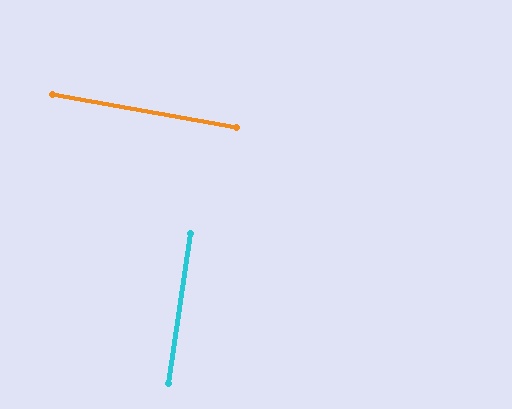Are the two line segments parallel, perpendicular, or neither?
Perpendicular — they meet at approximately 88°.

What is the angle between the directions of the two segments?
Approximately 88 degrees.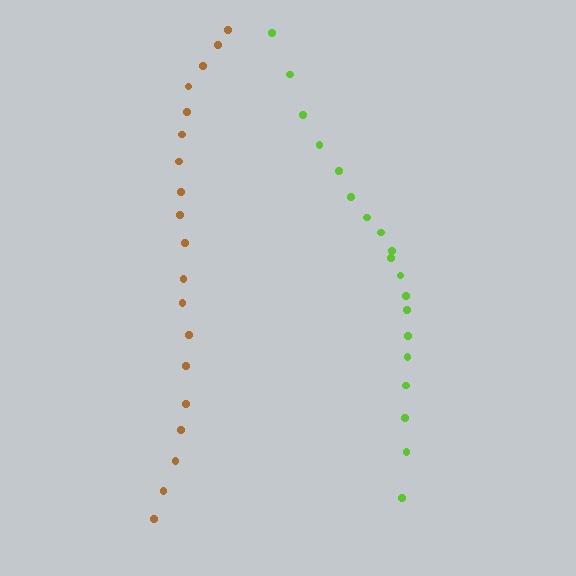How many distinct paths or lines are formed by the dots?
There are 2 distinct paths.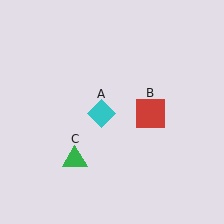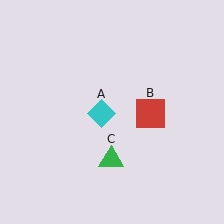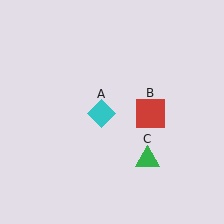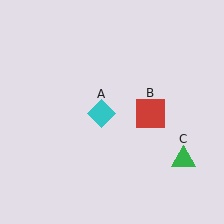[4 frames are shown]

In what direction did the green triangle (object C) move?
The green triangle (object C) moved right.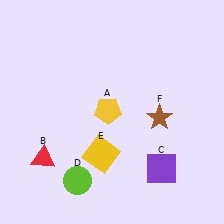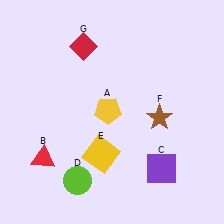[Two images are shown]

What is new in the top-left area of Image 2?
A red diamond (G) was added in the top-left area of Image 2.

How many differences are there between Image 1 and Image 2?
There is 1 difference between the two images.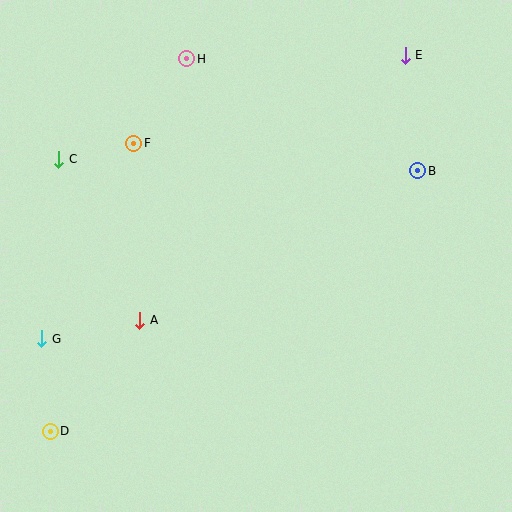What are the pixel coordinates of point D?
Point D is at (50, 431).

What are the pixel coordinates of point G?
Point G is at (42, 339).